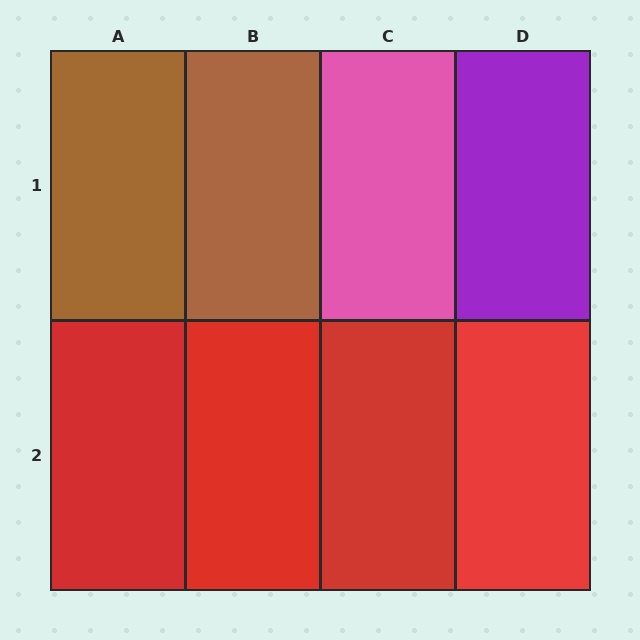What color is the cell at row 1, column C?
Pink.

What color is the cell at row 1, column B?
Brown.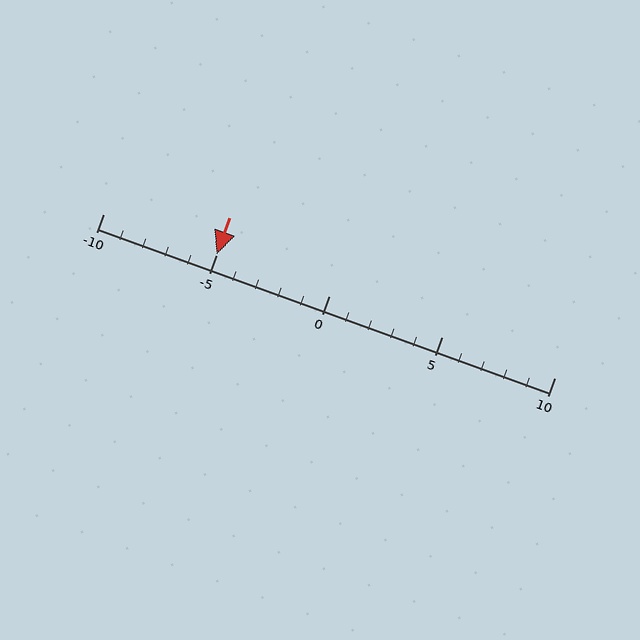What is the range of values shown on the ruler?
The ruler shows values from -10 to 10.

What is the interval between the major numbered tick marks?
The major tick marks are spaced 5 units apart.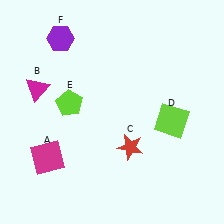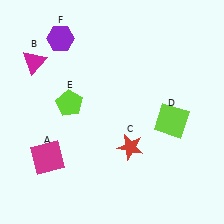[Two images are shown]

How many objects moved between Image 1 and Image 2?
1 object moved between the two images.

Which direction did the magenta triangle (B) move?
The magenta triangle (B) moved up.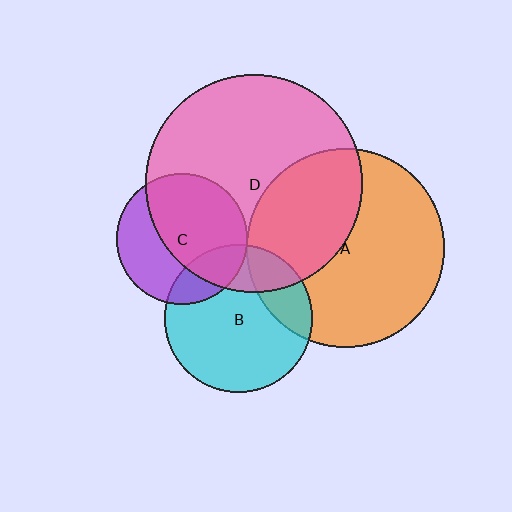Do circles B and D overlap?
Yes.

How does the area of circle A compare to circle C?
Approximately 2.3 times.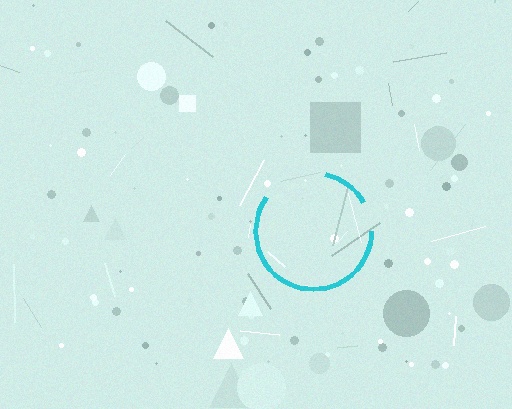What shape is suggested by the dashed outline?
The dashed outline suggests a circle.